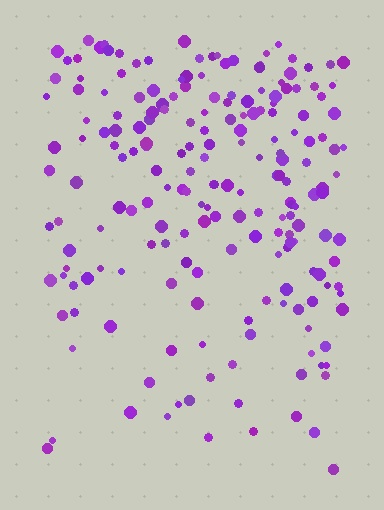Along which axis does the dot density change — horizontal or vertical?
Vertical.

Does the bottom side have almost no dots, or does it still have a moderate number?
Still a moderate number, just noticeably fewer than the top.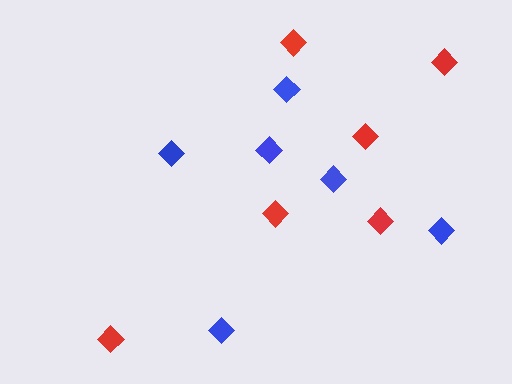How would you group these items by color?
There are 2 groups: one group of red diamonds (6) and one group of blue diamonds (6).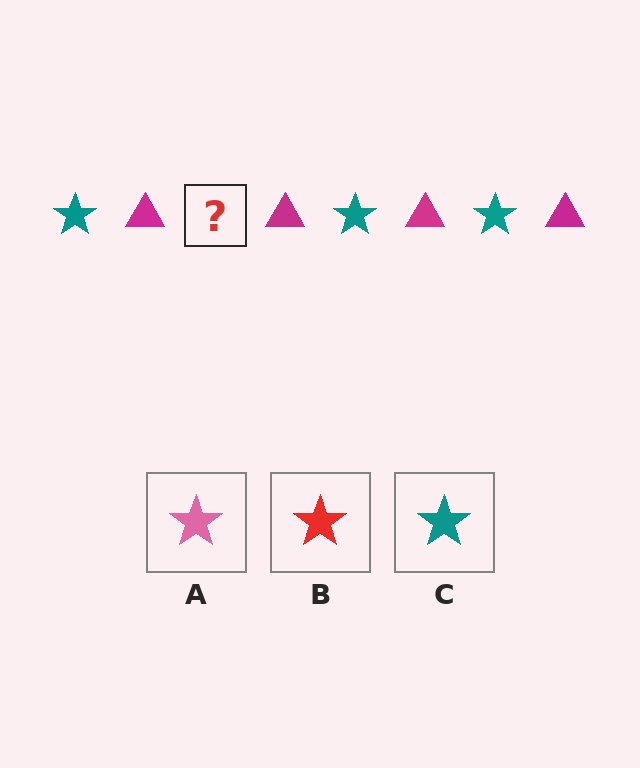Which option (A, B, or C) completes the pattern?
C.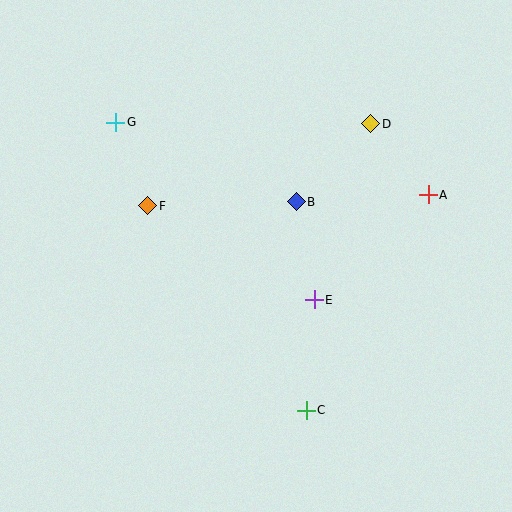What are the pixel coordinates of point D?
Point D is at (371, 124).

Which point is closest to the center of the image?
Point B at (296, 202) is closest to the center.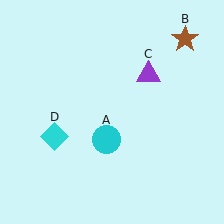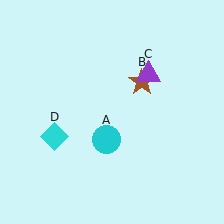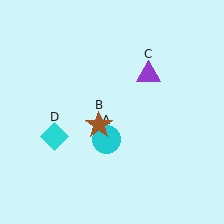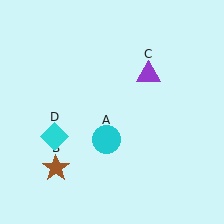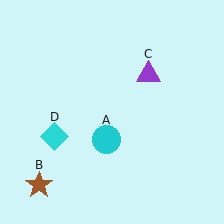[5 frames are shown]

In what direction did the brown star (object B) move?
The brown star (object B) moved down and to the left.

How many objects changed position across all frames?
1 object changed position: brown star (object B).